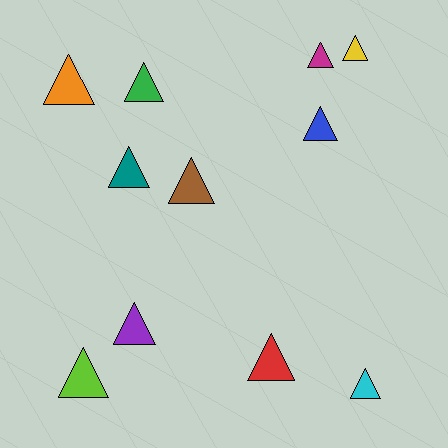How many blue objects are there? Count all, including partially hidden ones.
There is 1 blue object.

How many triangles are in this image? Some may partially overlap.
There are 11 triangles.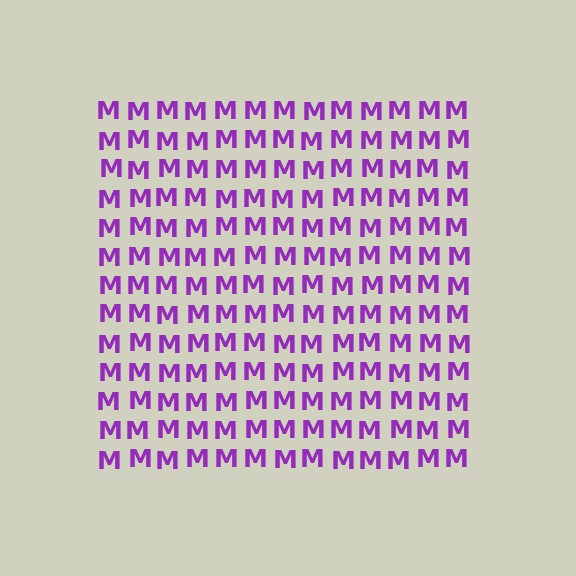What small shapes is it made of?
It is made of small letter M's.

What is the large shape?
The large shape is a square.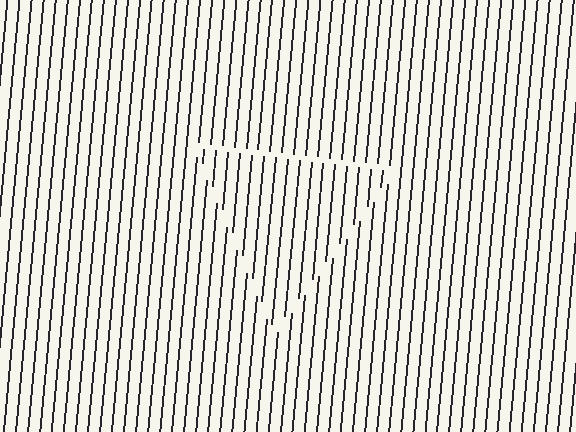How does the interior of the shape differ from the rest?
The interior of the shape contains the same grating, shifted by half a period — the contour is defined by the phase discontinuity where line-ends from the inner and outer gratings abut.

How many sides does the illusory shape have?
3 sides — the line-ends trace a triangle.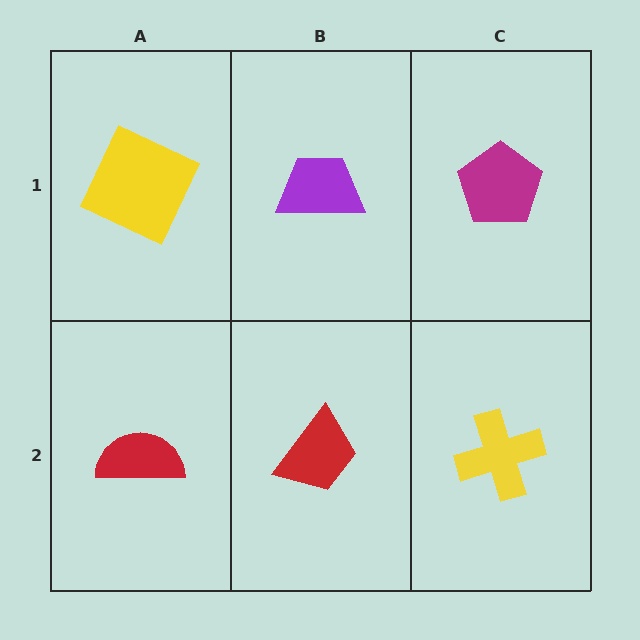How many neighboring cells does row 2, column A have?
2.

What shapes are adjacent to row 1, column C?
A yellow cross (row 2, column C), a purple trapezoid (row 1, column B).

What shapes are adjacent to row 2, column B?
A purple trapezoid (row 1, column B), a red semicircle (row 2, column A), a yellow cross (row 2, column C).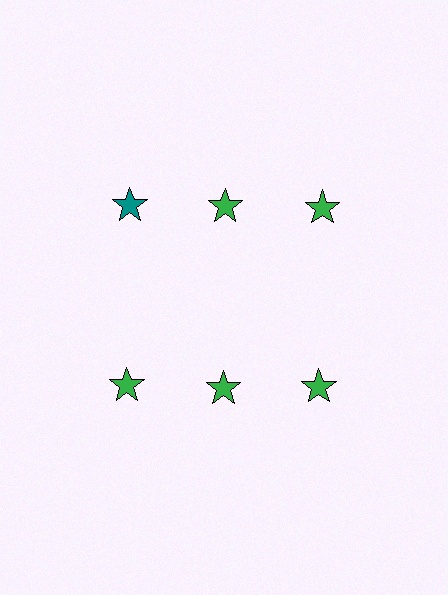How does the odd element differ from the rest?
It has a different color: teal instead of green.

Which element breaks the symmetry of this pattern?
The teal star in the top row, leftmost column breaks the symmetry. All other shapes are green stars.